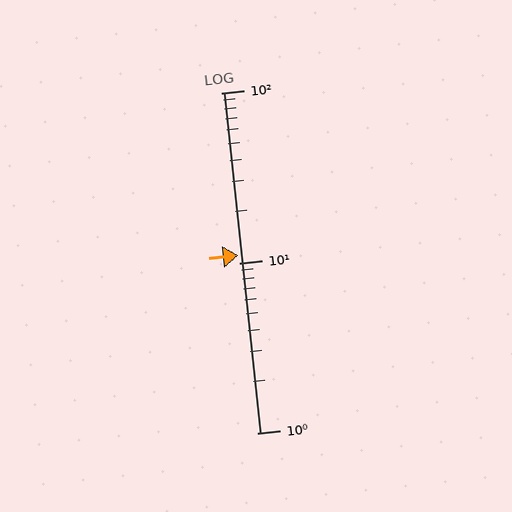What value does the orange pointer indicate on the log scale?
The pointer indicates approximately 11.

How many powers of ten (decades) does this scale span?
The scale spans 2 decades, from 1 to 100.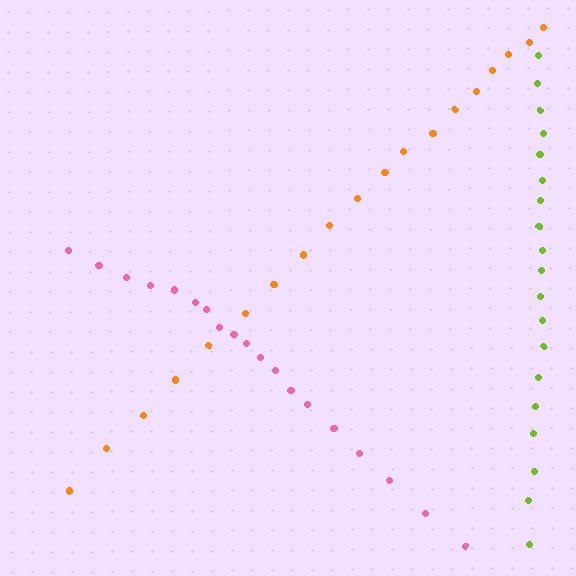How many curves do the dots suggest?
There are 3 distinct paths.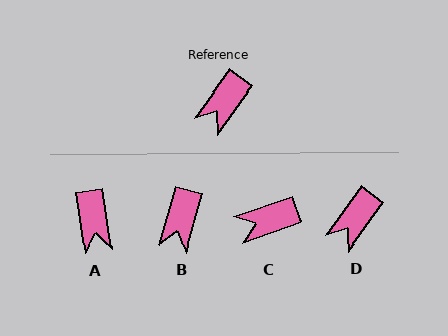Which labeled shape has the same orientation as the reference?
D.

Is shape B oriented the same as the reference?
No, it is off by about 20 degrees.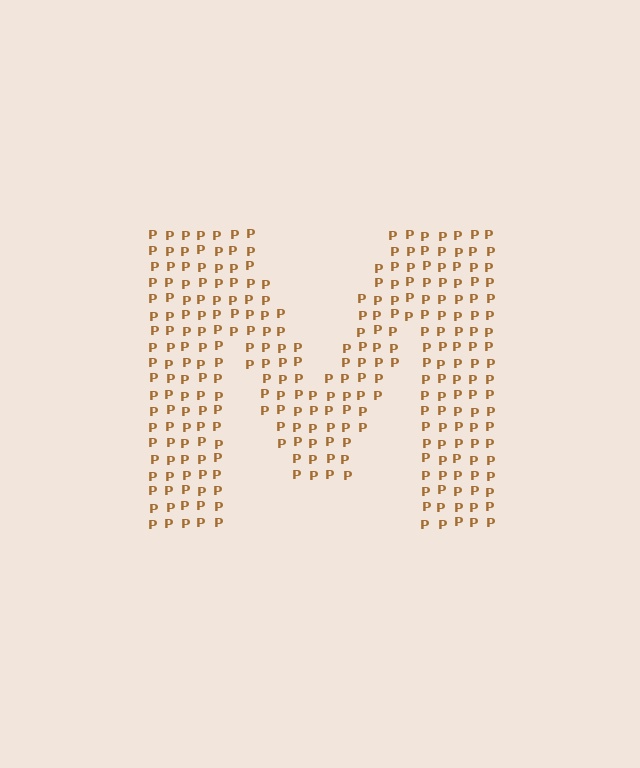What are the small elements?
The small elements are letter P's.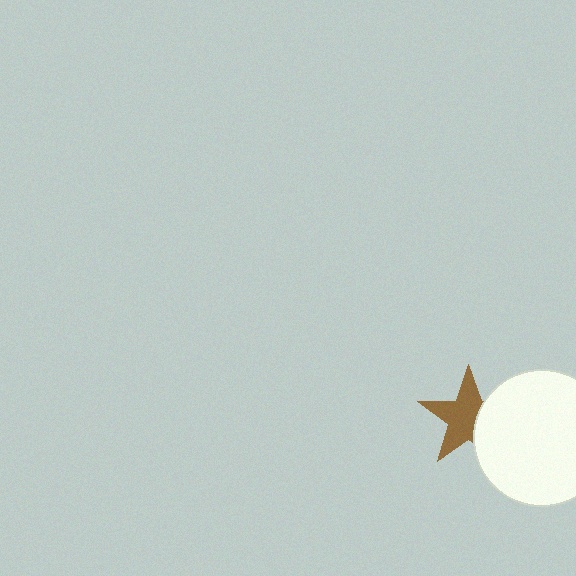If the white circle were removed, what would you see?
You would see the complete brown star.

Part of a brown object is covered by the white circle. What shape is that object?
It is a star.